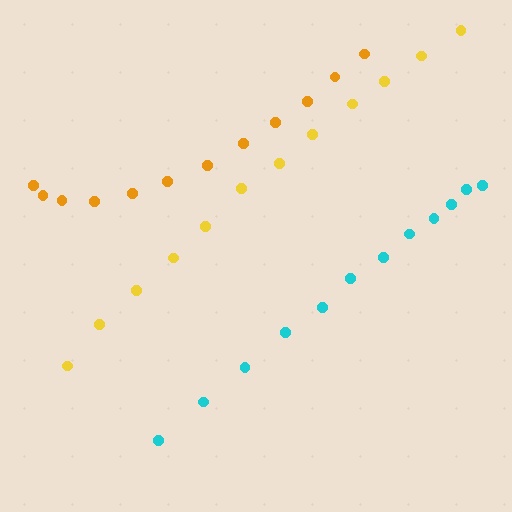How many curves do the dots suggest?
There are 3 distinct paths.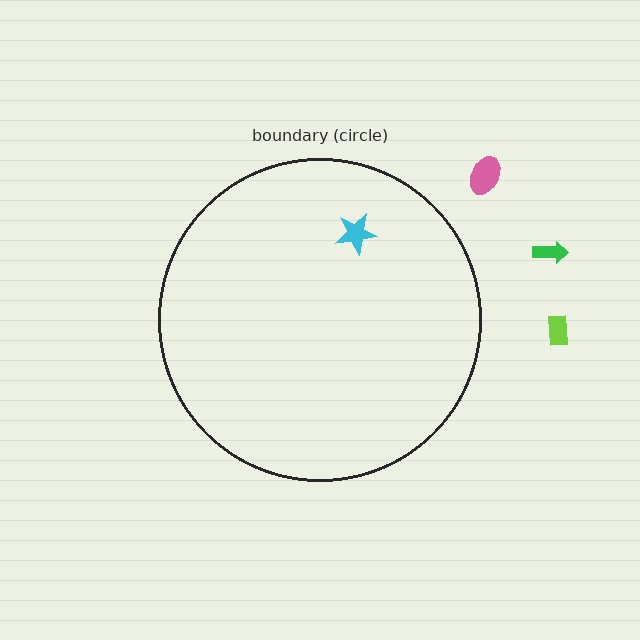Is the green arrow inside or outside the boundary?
Outside.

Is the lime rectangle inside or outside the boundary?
Outside.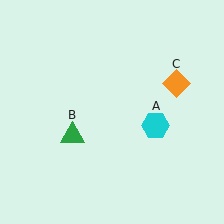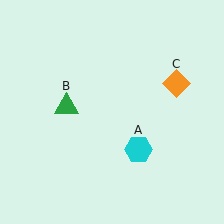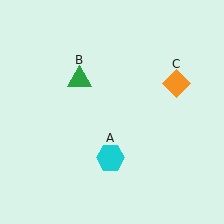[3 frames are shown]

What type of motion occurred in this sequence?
The cyan hexagon (object A), green triangle (object B) rotated clockwise around the center of the scene.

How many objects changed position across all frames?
2 objects changed position: cyan hexagon (object A), green triangle (object B).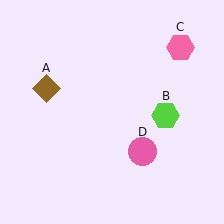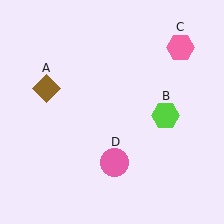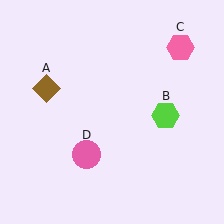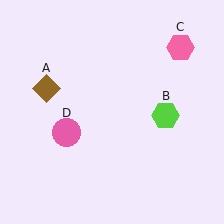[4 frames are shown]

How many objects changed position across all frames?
1 object changed position: pink circle (object D).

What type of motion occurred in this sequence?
The pink circle (object D) rotated clockwise around the center of the scene.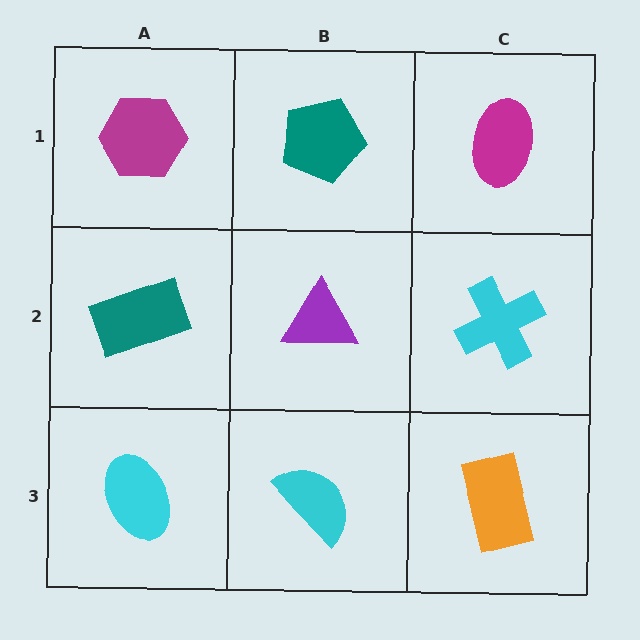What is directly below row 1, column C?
A cyan cross.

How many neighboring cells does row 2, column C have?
3.